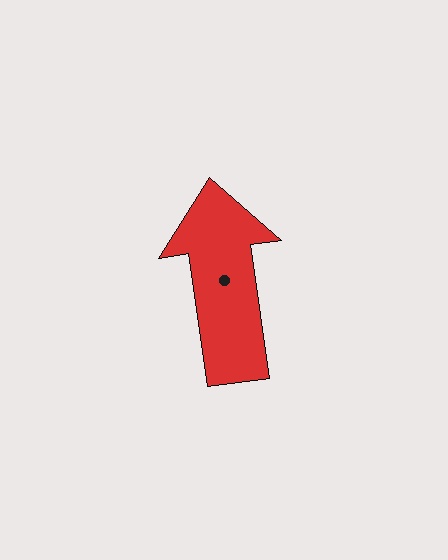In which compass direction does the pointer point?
North.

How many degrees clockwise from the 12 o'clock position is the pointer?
Approximately 352 degrees.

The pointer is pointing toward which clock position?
Roughly 12 o'clock.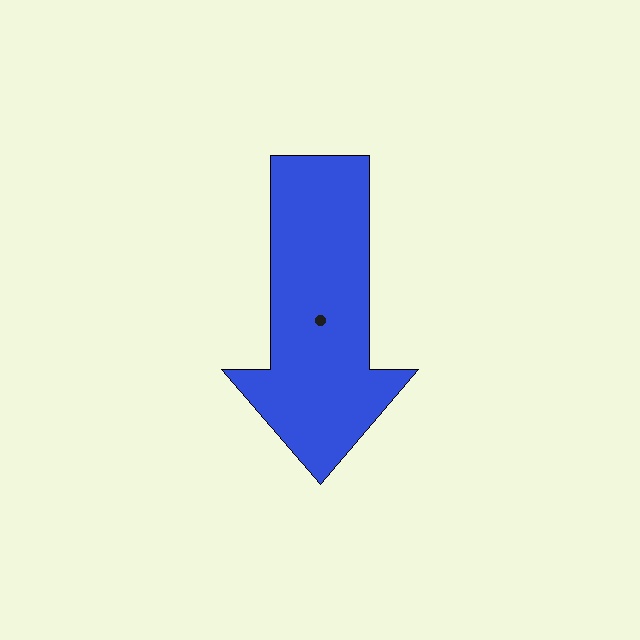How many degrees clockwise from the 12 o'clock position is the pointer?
Approximately 180 degrees.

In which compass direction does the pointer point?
South.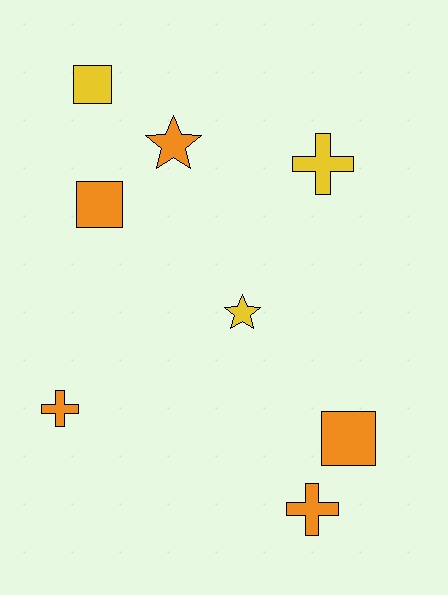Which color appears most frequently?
Orange, with 5 objects.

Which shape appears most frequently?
Square, with 3 objects.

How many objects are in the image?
There are 8 objects.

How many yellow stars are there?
There is 1 yellow star.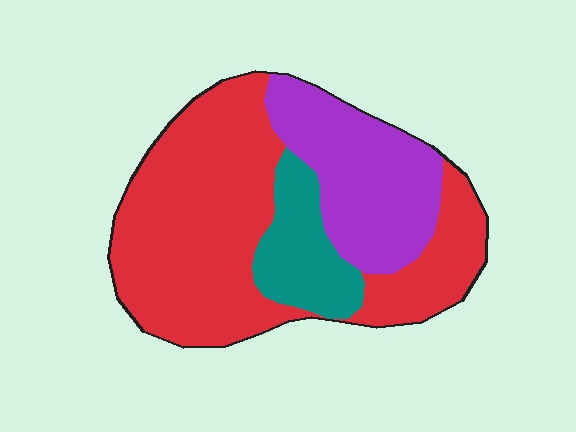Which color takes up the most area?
Red, at roughly 60%.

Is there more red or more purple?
Red.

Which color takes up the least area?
Teal, at roughly 15%.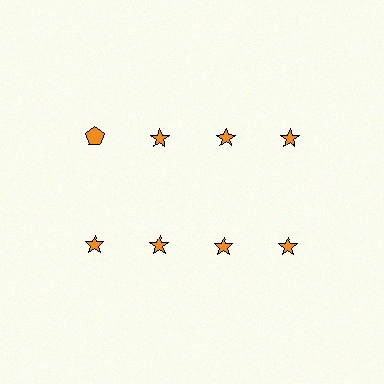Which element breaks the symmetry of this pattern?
The orange pentagon in the top row, leftmost column breaks the symmetry. All other shapes are orange stars.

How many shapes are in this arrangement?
There are 8 shapes arranged in a grid pattern.